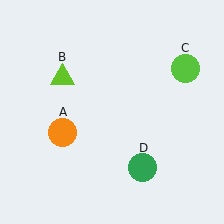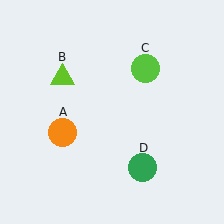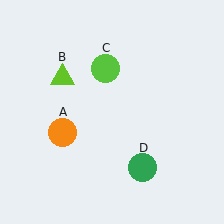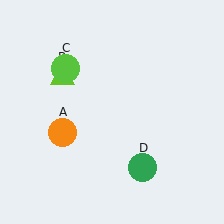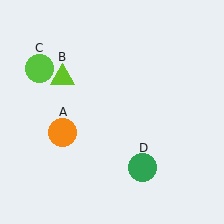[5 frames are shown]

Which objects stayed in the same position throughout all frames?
Orange circle (object A) and lime triangle (object B) and green circle (object D) remained stationary.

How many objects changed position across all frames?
1 object changed position: lime circle (object C).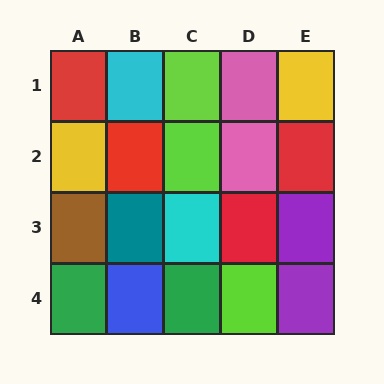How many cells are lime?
3 cells are lime.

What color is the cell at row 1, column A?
Red.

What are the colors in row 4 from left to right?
Green, blue, green, lime, purple.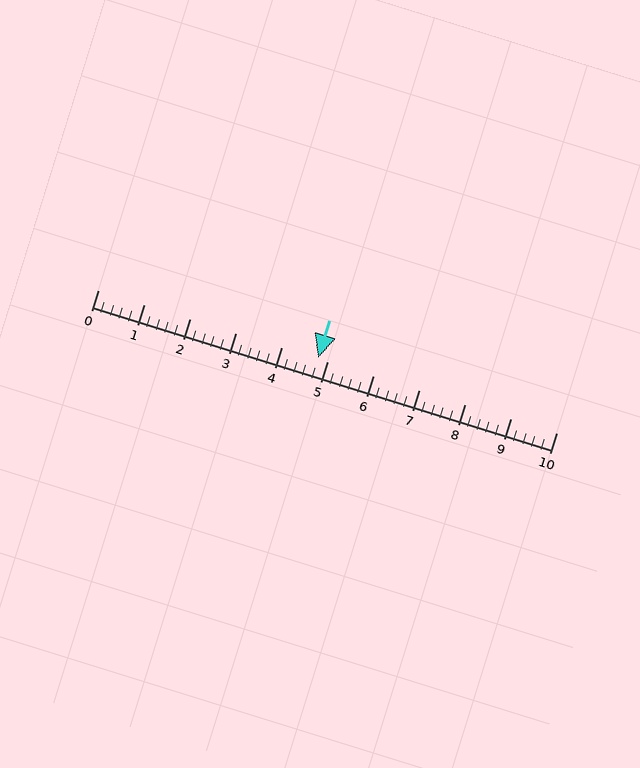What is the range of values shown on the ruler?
The ruler shows values from 0 to 10.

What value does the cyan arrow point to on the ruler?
The cyan arrow points to approximately 4.8.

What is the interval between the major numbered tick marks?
The major tick marks are spaced 1 units apart.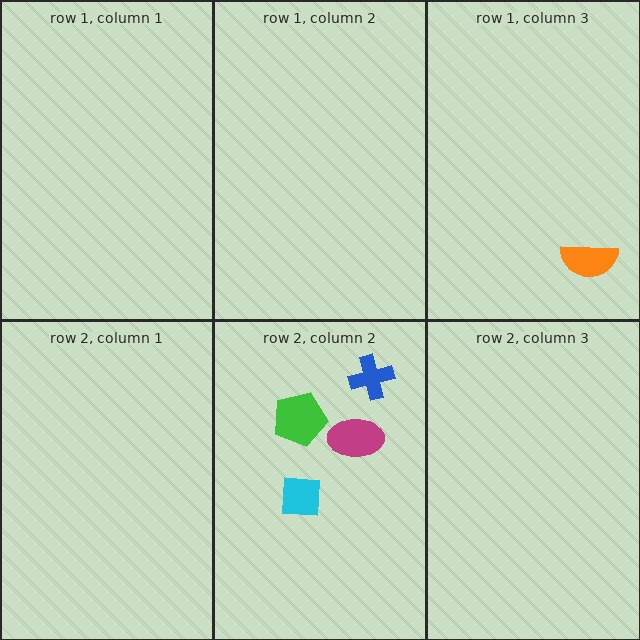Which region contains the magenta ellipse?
The row 2, column 2 region.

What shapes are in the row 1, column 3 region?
The orange semicircle.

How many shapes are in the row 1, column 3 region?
1.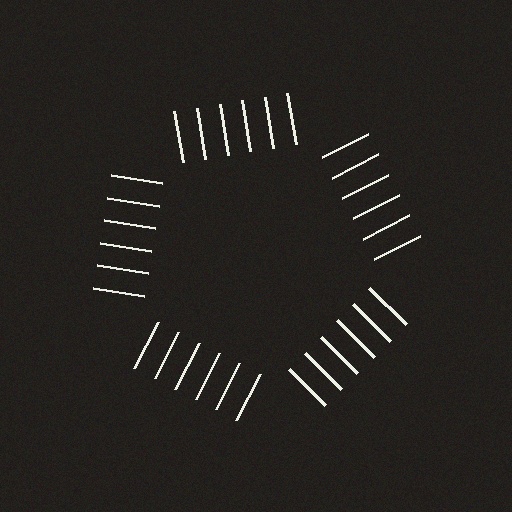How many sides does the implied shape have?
5 sides — the line-ends trace a pentagon.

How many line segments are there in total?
30 — 6 along each of the 5 edges.